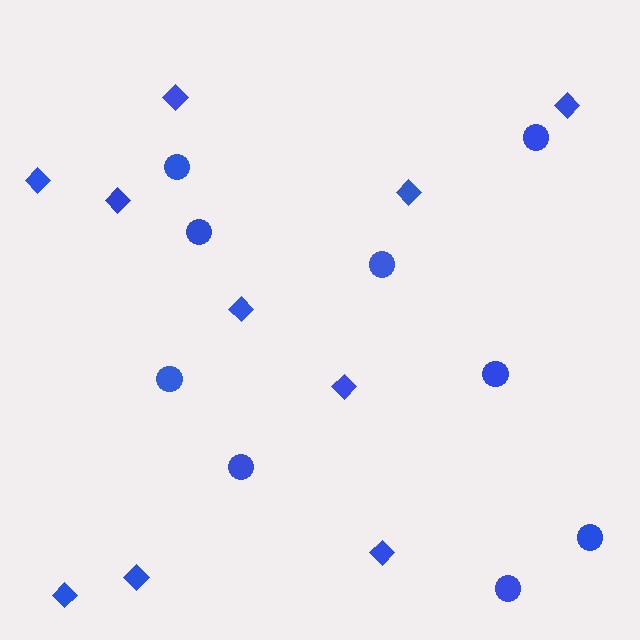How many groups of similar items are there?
There are 2 groups: one group of circles (9) and one group of diamonds (10).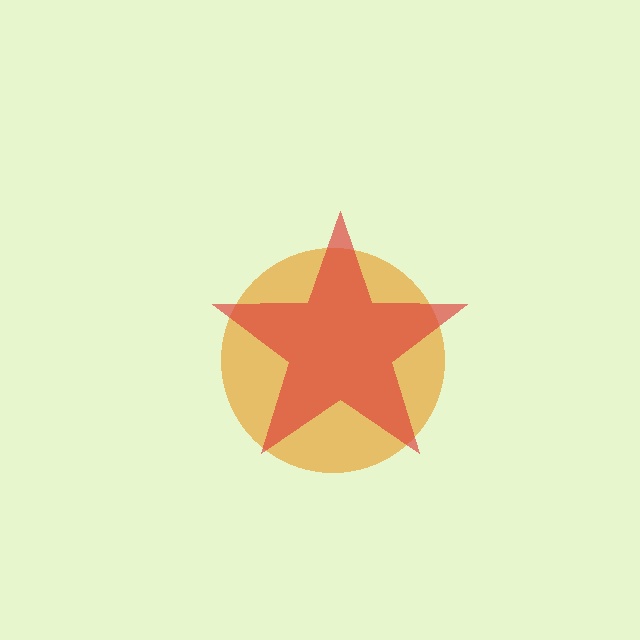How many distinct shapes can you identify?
There are 2 distinct shapes: an orange circle, a red star.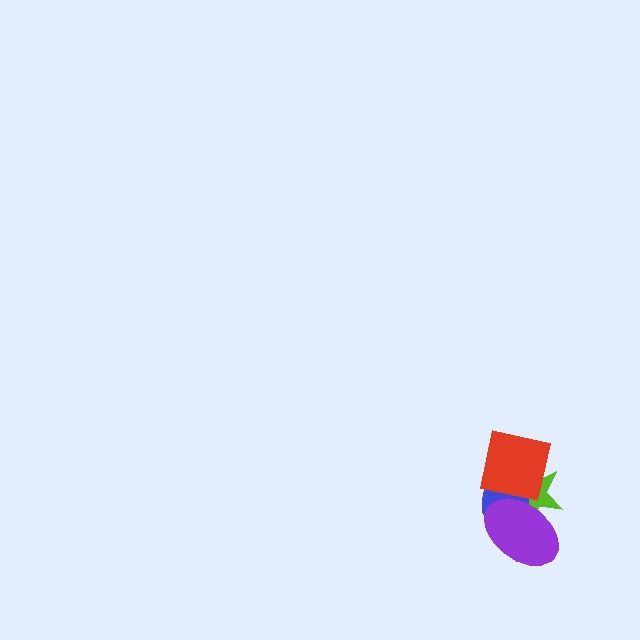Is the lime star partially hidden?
Yes, it is partially covered by another shape.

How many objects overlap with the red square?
3 objects overlap with the red square.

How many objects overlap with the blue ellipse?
3 objects overlap with the blue ellipse.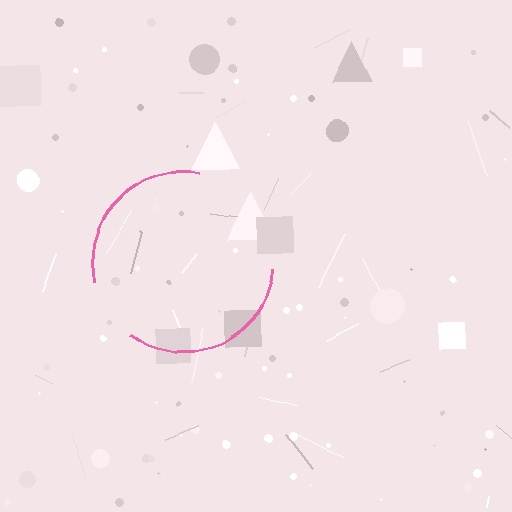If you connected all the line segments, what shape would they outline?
They would outline a circle.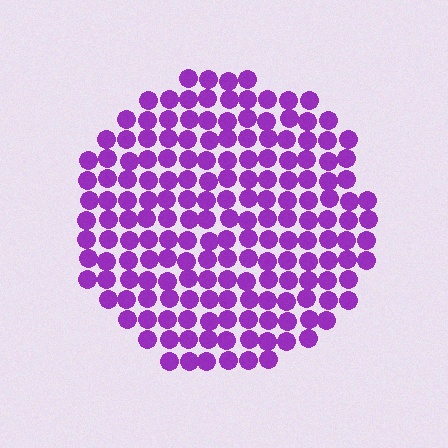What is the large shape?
The large shape is a circle.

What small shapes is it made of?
It is made of small circles.